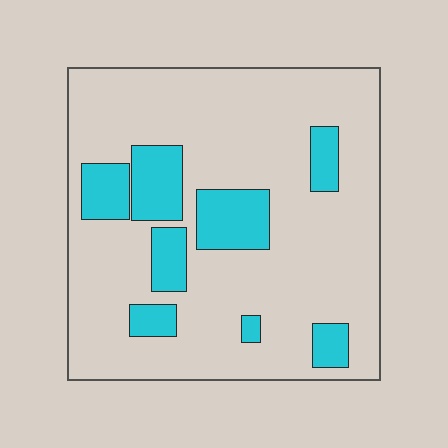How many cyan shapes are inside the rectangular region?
8.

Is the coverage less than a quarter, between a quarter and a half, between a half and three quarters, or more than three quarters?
Less than a quarter.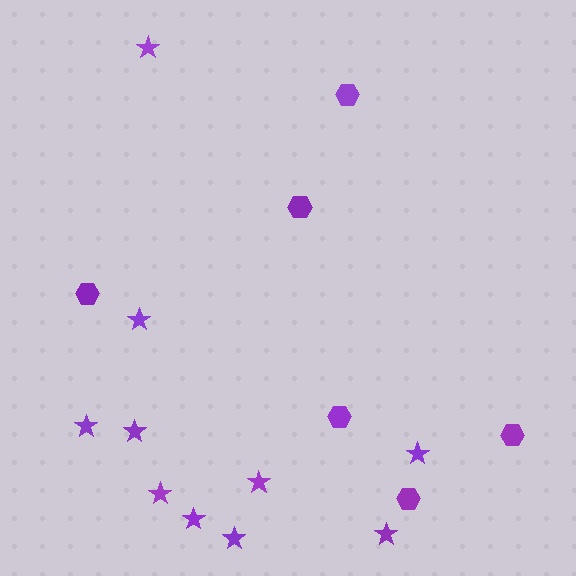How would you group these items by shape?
There are 2 groups: one group of hexagons (6) and one group of stars (10).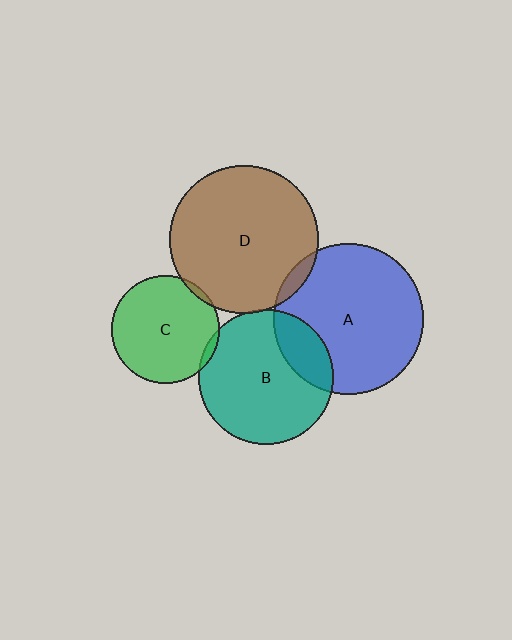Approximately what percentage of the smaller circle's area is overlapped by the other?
Approximately 5%.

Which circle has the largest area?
Circle A (blue).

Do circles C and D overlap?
Yes.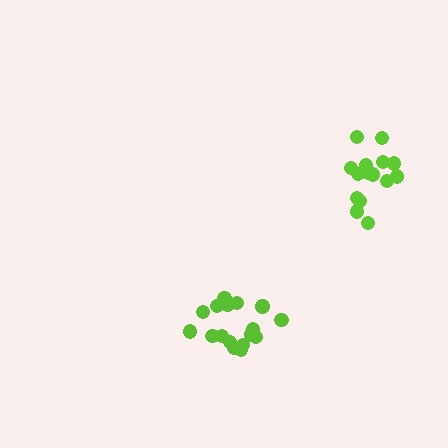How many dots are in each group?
Group 1: 15 dots, Group 2: 17 dots (32 total).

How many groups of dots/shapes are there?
There are 2 groups.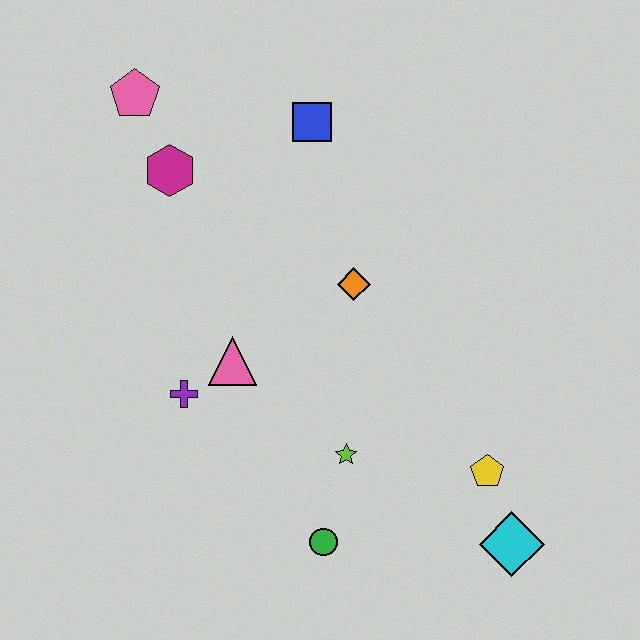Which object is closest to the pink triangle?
The purple cross is closest to the pink triangle.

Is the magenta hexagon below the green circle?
No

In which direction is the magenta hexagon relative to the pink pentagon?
The magenta hexagon is below the pink pentagon.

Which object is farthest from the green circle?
The pink pentagon is farthest from the green circle.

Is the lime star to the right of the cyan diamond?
No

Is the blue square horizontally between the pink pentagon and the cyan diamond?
Yes